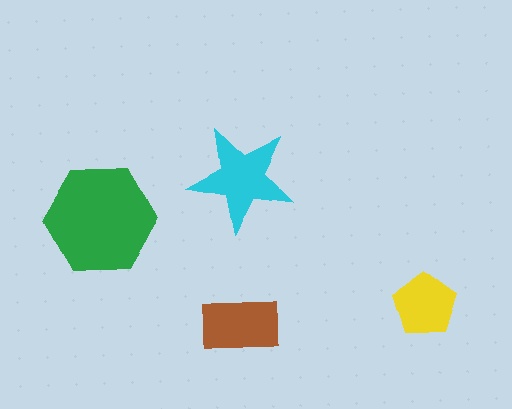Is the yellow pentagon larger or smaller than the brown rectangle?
Smaller.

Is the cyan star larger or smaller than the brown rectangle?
Larger.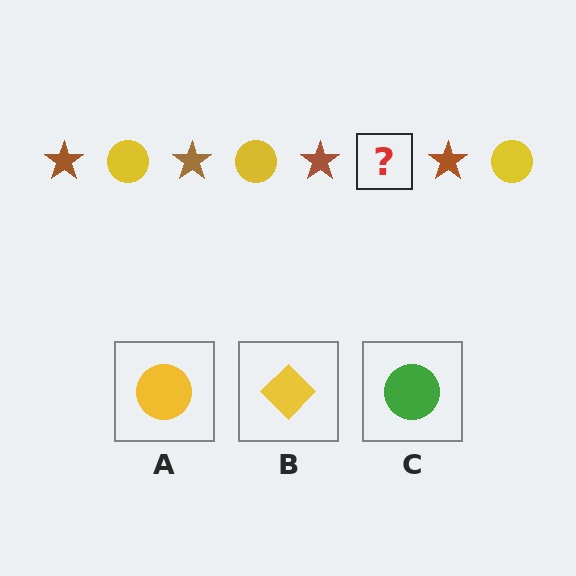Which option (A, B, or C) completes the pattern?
A.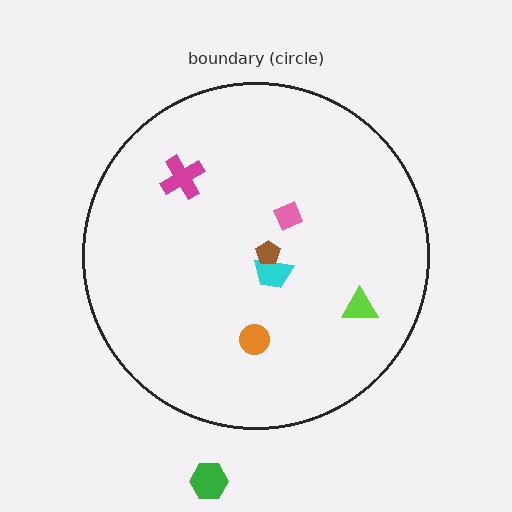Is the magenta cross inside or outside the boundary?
Inside.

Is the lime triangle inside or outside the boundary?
Inside.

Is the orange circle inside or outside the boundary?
Inside.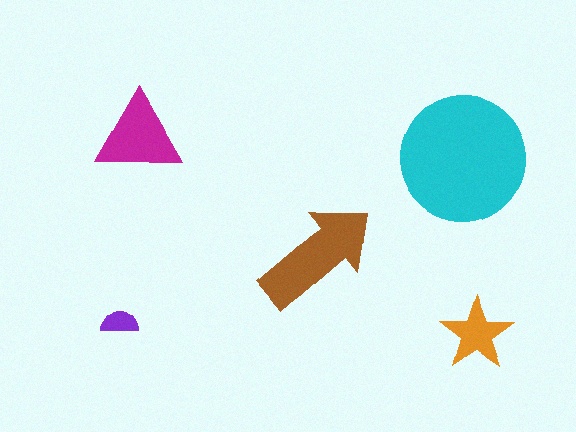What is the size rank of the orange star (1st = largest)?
4th.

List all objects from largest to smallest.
The cyan circle, the brown arrow, the magenta triangle, the orange star, the purple semicircle.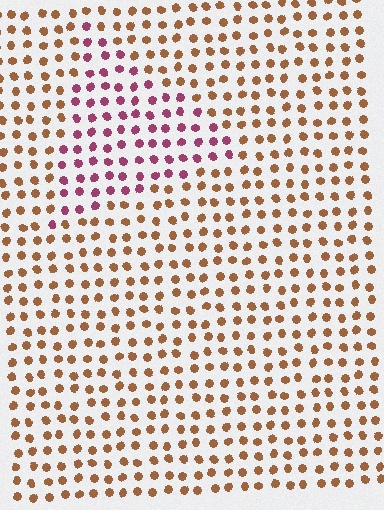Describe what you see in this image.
The image is filled with small brown elements in a uniform arrangement. A triangle-shaped region is visible where the elements are tinted to a slightly different hue, forming a subtle color boundary.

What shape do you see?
I see a triangle.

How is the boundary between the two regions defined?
The boundary is defined purely by a slight shift in hue (about 55 degrees). Spacing, size, and orientation are identical on both sides.